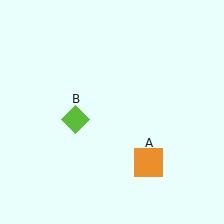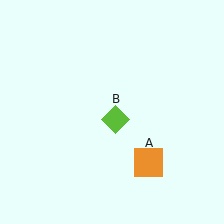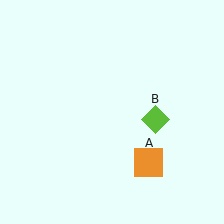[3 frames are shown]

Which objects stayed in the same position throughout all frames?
Orange square (object A) remained stationary.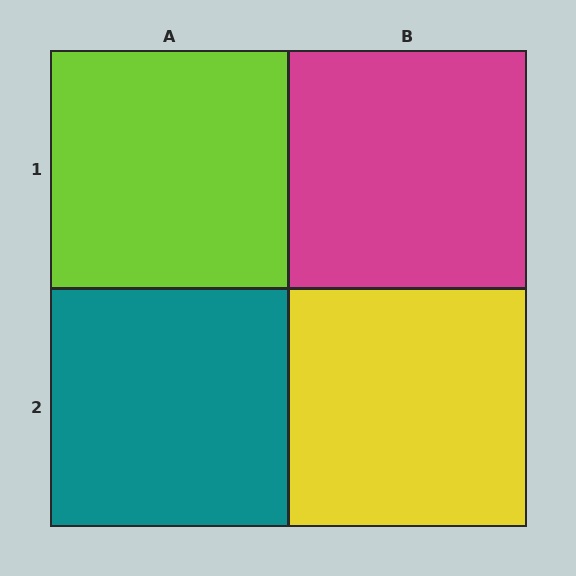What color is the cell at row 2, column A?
Teal.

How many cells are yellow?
1 cell is yellow.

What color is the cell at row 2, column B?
Yellow.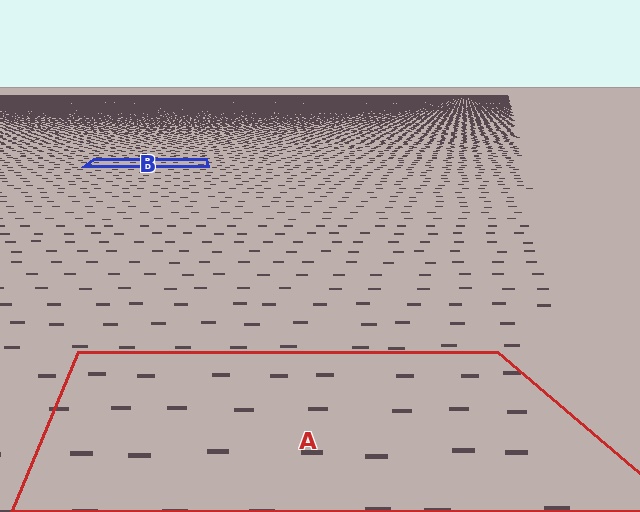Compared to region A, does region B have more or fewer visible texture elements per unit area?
Region B has more texture elements per unit area — they are packed more densely because it is farther away.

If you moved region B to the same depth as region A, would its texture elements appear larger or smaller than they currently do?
They would appear larger. At a closer depth, the same texture elements are projected at a bigger on-screen size.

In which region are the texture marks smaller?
The texture marks are smaller in region B, because it is farther away.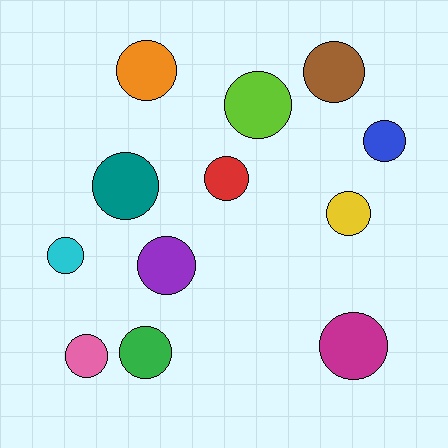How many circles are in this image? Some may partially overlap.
There are 12 circles.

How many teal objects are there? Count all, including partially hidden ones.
There is 1 teal object.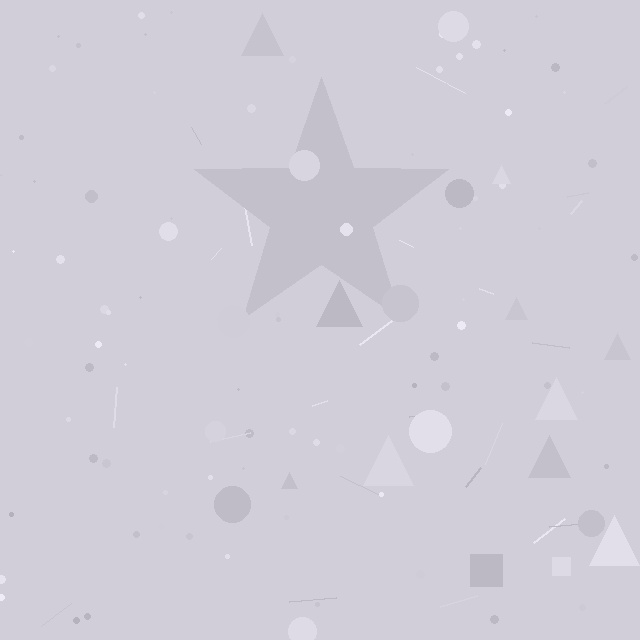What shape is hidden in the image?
A star is hidden in the image.